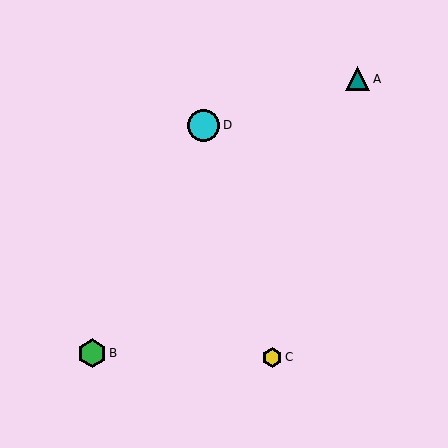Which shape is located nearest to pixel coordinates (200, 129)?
The cyan circle (labeled D) at (204, 125) is nearest to that location.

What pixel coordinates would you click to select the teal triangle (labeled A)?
Click at (358, 79) to select the teal triangle A.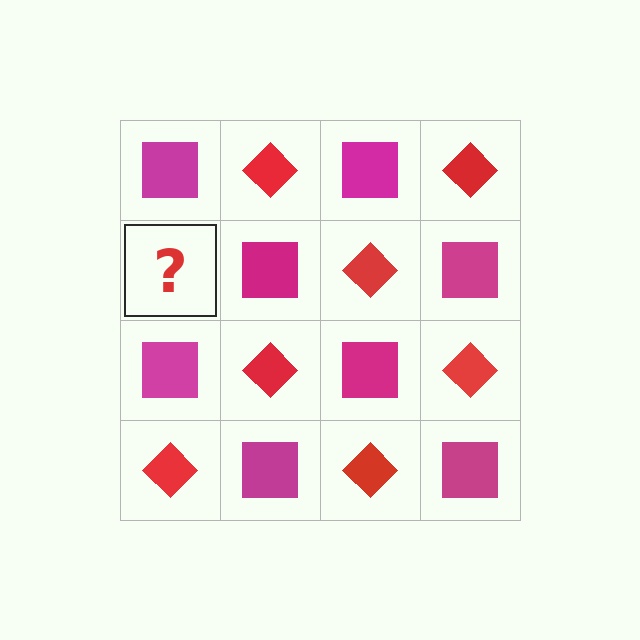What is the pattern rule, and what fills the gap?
The rule is that it alternates magenta square and red diamond in a checkerboard pattern. The gap should be filled with a red diamond.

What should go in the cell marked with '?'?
The missing cell should contain a red diamond.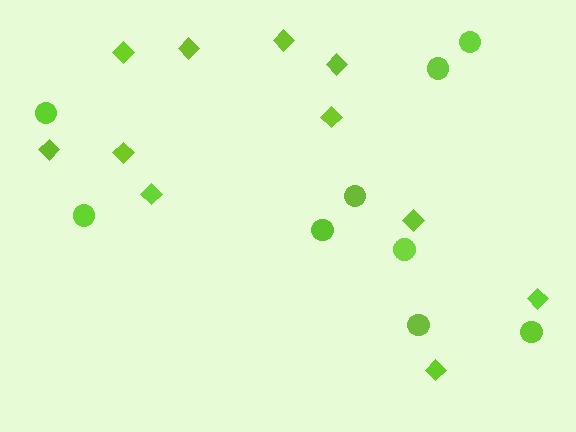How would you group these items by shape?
There are 2 groups: one group of diamonds (11) and one group of circles (9).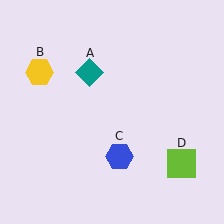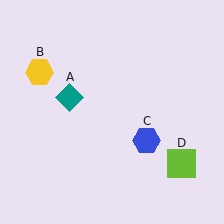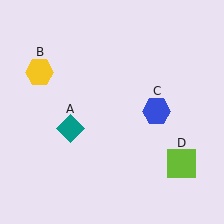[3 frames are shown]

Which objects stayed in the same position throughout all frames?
Yellow hexagon (object B) and lime square (object D) remained stationary.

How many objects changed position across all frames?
2 objects changed position: teal diamond (object A), blue hexagon (object C).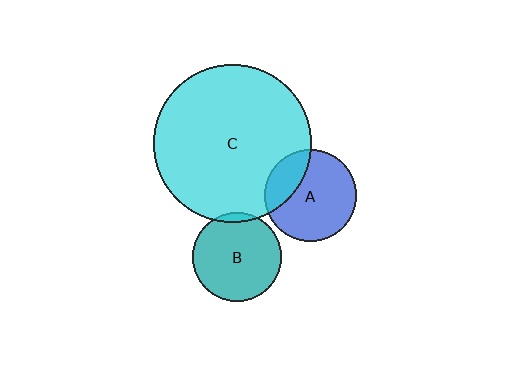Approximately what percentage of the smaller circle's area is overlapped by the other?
Approximately 5%.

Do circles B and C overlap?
Yes.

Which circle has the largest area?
Circle C (cyan).